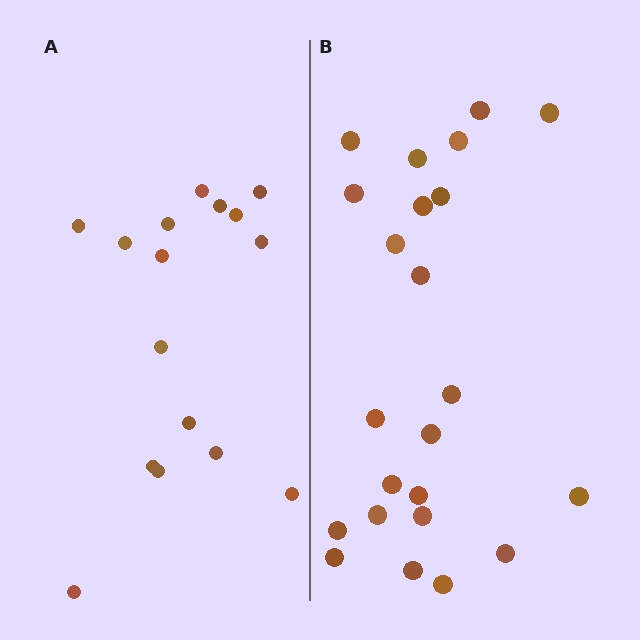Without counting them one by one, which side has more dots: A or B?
Region B (the right region) has more dots.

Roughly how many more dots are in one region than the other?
Region B has roughly 8 or so more dots than region A.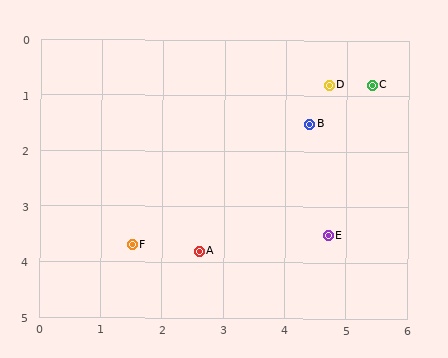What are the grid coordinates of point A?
Point A is at approximately (2.6, 3.8).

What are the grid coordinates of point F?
Point F is at approximately (1.5, 3.7).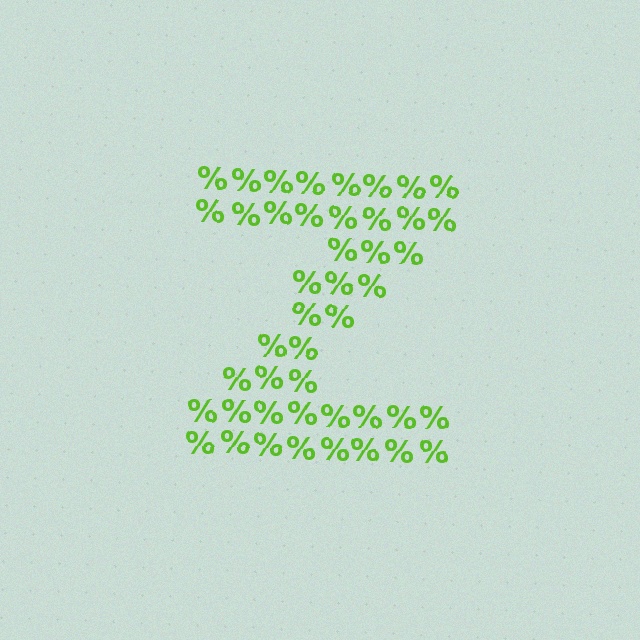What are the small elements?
The small elements are percent signs.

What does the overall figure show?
The overall figure shows the letter Z.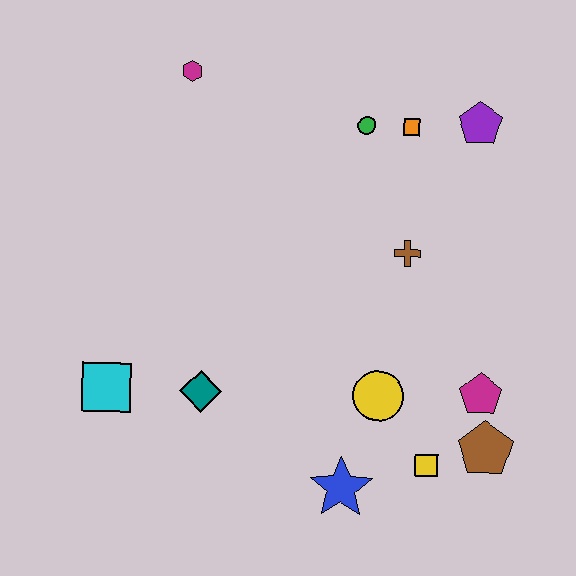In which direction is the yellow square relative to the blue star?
The yellow square is to the right of the blue star.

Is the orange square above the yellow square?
Yes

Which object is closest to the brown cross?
The orange square is closest to the brown cross.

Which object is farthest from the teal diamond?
The purple pentagon is farthest from the teal diamond.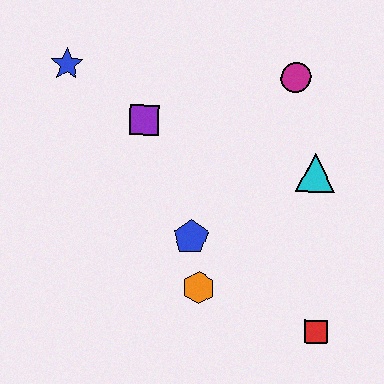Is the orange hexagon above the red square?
Yes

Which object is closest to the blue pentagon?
The orange hexagon is closest to the blue pentagon.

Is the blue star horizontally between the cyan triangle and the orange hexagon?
No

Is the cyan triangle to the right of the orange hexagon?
Yes